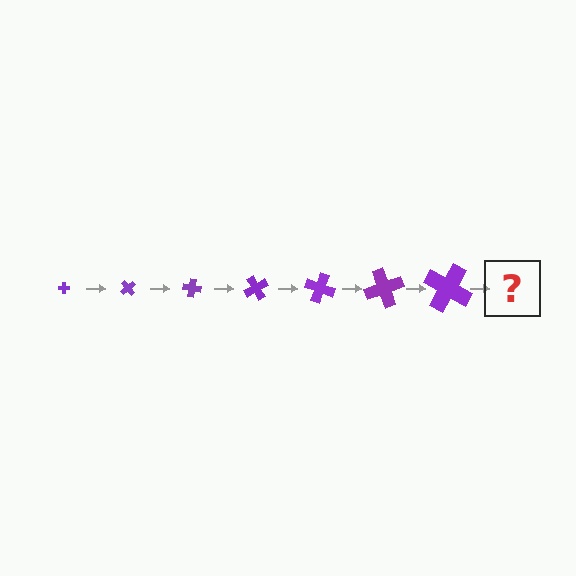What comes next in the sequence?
The next element should be a cross, larger than the previous one and rotated 350 degrees from the start.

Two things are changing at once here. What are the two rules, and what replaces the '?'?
The two rules are that the cross grows larger each step and it rotates 50 degrees each step. The '?' should be a cross, larger than the previous one and rotated 350 degrees from the start.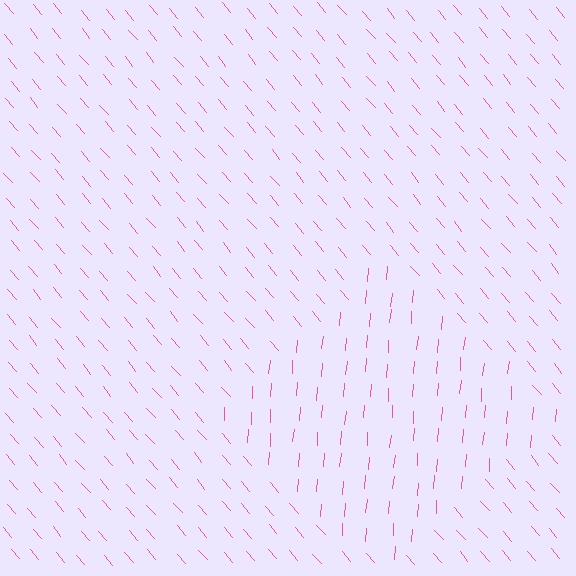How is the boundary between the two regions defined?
The boundary is defined purely by a change in line orientation (approximately 45 degrees difference). All lines are the same color and thickness.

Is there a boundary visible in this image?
Yes, there is a texture boundary formed by a change in line orientation.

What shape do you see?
I see a diamond.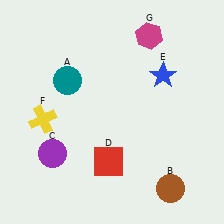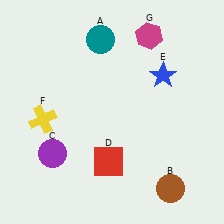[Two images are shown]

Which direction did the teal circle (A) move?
The teal circle (A) moved up.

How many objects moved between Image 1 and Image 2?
1 object moved between the two images.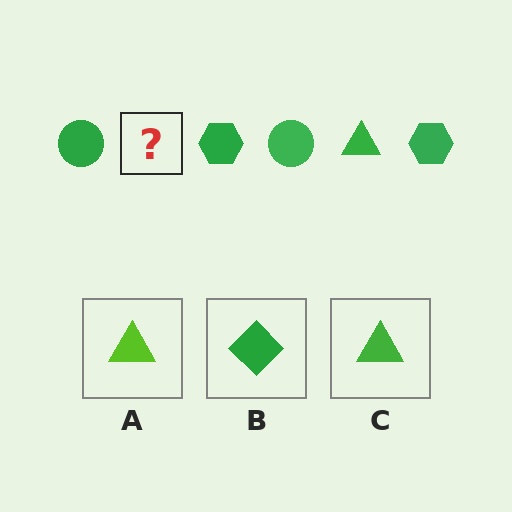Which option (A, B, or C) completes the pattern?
C.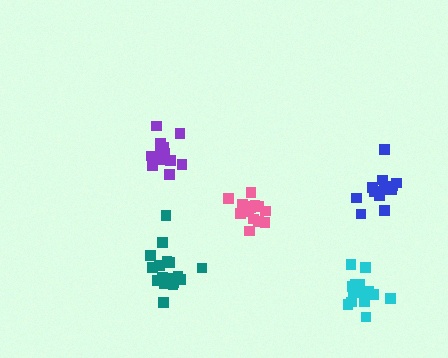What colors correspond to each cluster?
The clusters are colored: teal, cyan, pink, blue, purple.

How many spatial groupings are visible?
There are 5 spatial groupings.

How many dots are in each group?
Group 1: 18 dots, Group 2: 17 dots, Group 3: 16 dots, Group 4: 14 dots, Group 5: 14 dots (79 total).